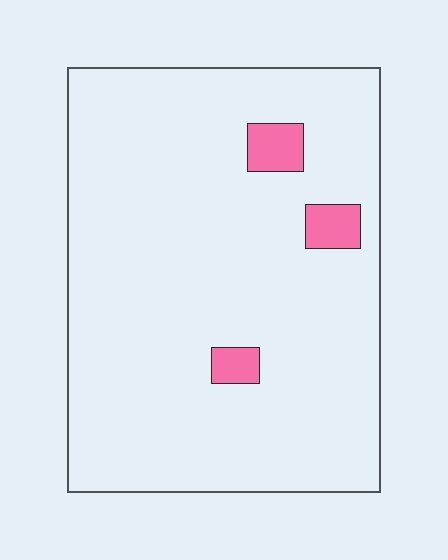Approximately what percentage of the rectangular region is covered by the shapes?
Approximately 5%.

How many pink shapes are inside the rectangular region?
3.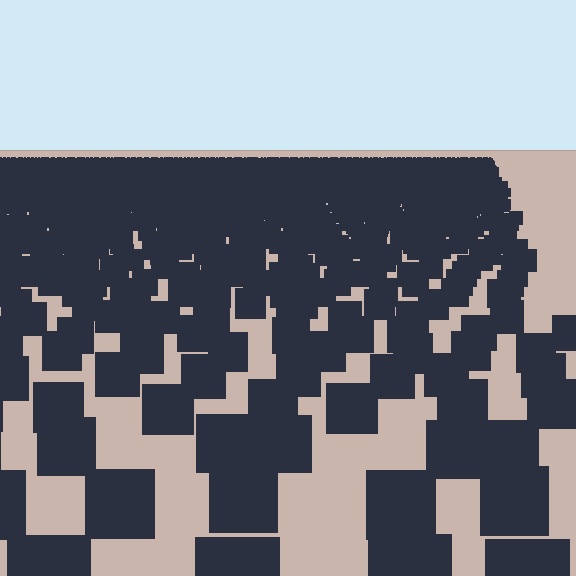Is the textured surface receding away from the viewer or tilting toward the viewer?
The surface is receding away from the viewer. Texture elements get smaller and denser toward the top.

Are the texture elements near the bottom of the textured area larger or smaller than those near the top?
Larger. Near the bottom, elements are closer to the viewer and appear at a bigger on-screen size.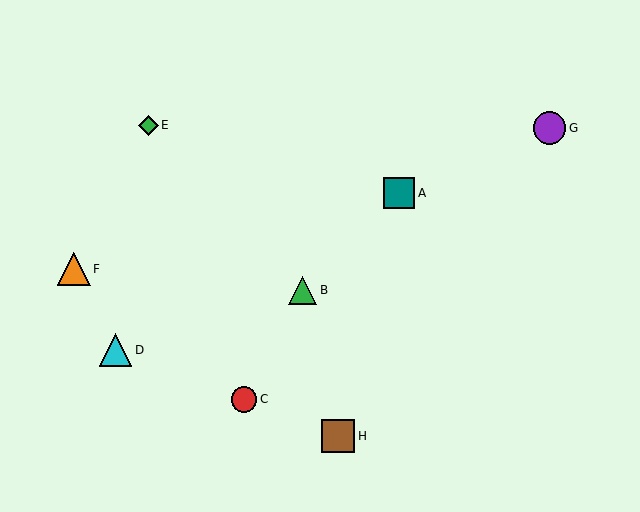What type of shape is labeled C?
Shape C is a red circle.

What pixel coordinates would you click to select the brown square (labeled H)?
Click at (338, 436) to select the brown square H.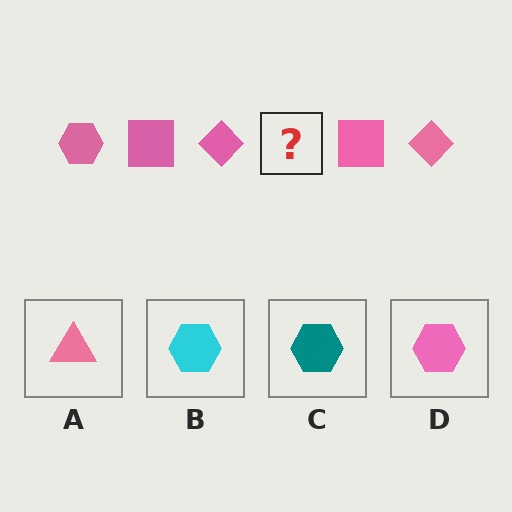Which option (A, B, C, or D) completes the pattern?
D.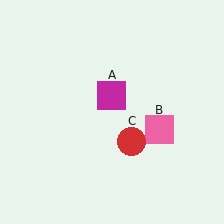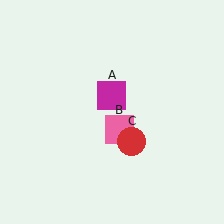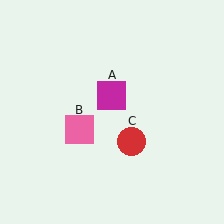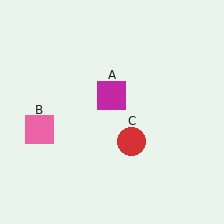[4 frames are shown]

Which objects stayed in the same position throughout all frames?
Magenta square (object A) and red circle (object C) remained stationary.